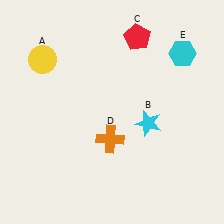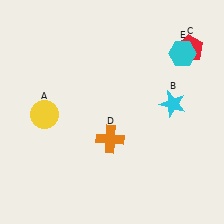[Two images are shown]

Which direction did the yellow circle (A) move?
The yellow circle (A) moved down.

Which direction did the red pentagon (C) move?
The red pentagon (C) moved right.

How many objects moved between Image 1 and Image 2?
3 objects moved between the two images.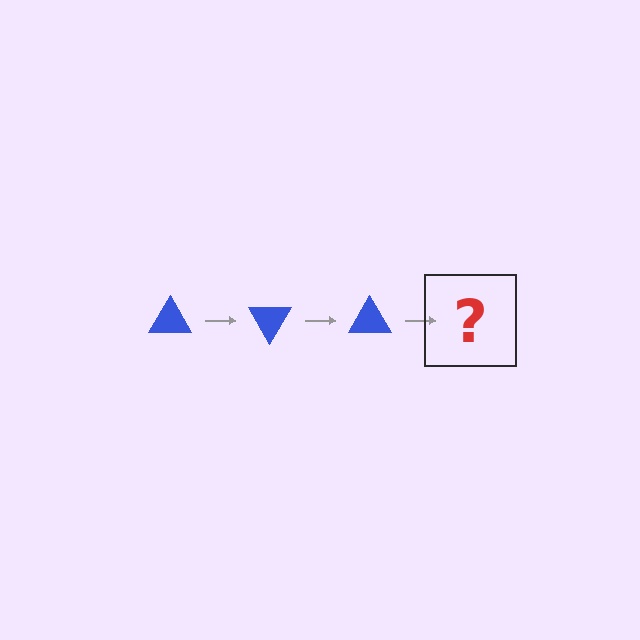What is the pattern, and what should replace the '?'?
The pattern is that the triangle rotates 60 degrees each step. The '?' should be a blue triangle rotated 180 degrees.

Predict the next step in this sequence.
The next step is a blue triangle rotated 180 degrees.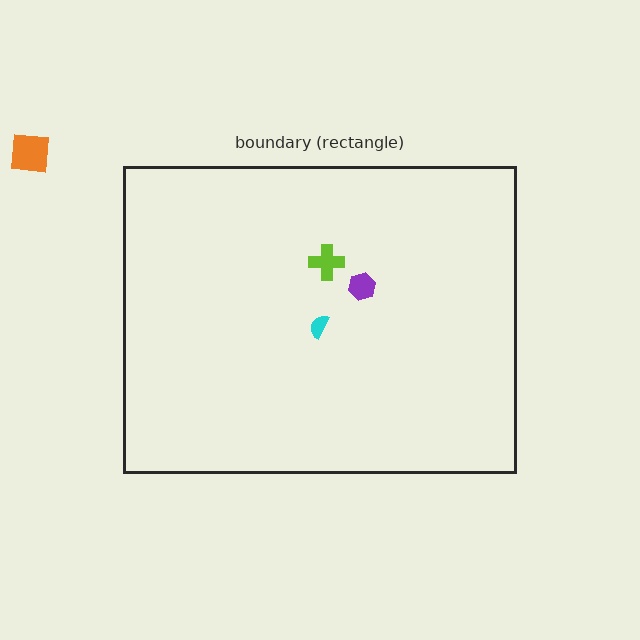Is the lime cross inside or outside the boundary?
Inside.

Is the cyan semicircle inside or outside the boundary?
Inside.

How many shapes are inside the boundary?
3 inside, 1 outside.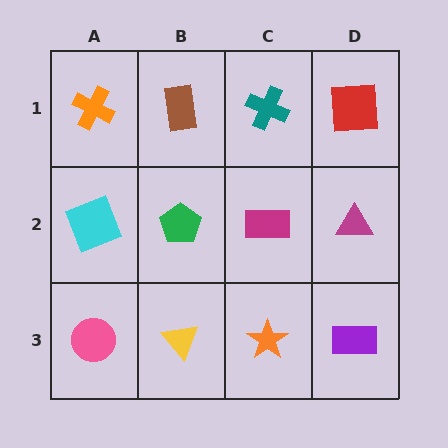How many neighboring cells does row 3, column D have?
2.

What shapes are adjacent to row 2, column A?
An orange cross (row 1, column A), a pink circle (row 3, column A), a green pentagon (row 2, column B).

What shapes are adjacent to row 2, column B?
A brown rectangle (row 1, column B), a yellow triangle (row 3, column B), a cyan square (row 2, column A), a magenta rectangle (row 2, column C).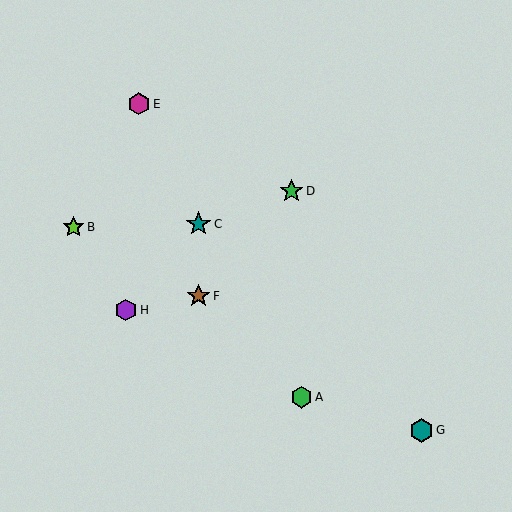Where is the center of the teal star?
The center of the teal star is at (198, 224).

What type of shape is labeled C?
Shape C is a teal star.